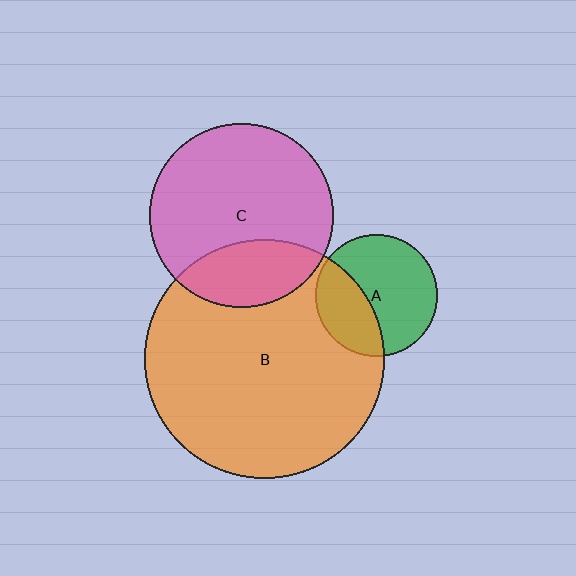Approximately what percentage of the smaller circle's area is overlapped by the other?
Approximately 35%.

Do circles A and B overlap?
Yes.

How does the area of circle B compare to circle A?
Approximately 3.8 times.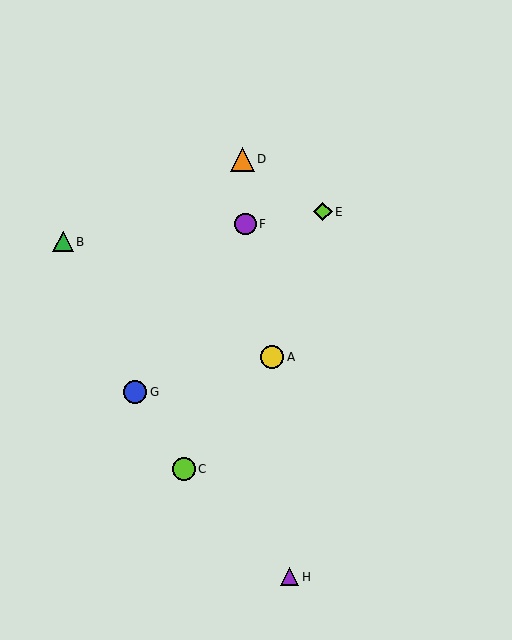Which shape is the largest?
The orange triangle (labeled D) is the largest.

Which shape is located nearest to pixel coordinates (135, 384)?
The blue circle (labeled G) at (135, 392) is nearest to that location.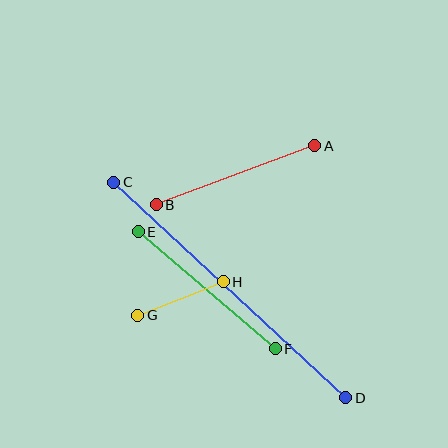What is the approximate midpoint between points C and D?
The midpoint is at approximately (230, 290) pixels.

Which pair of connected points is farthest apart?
Points C and D are farthest apart.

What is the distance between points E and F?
The distance is approximately 180 pixels.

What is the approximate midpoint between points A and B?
The midpoint is at approximately (235, 175) pixels.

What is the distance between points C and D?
The distance is approximately 317 pixels.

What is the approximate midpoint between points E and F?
The midpoint is at approximately (207, 290) pixels.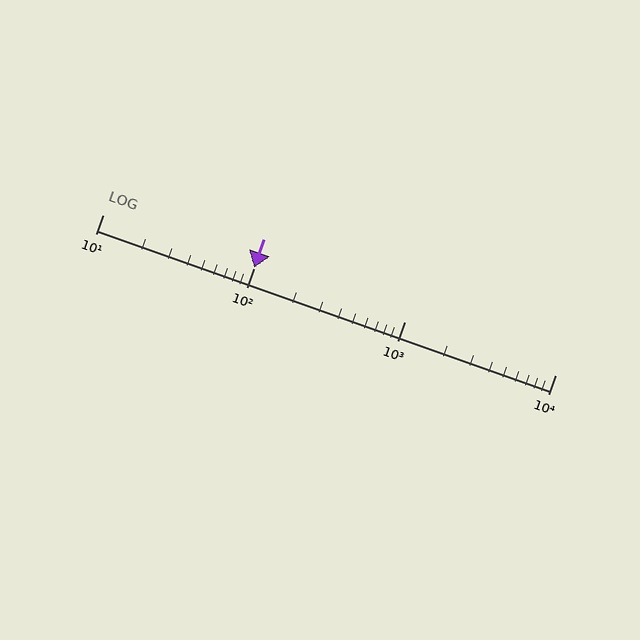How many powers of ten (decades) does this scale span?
The scale spans 3 decades, from 10 to 10000.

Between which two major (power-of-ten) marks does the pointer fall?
The pointer is between 100 and 1000.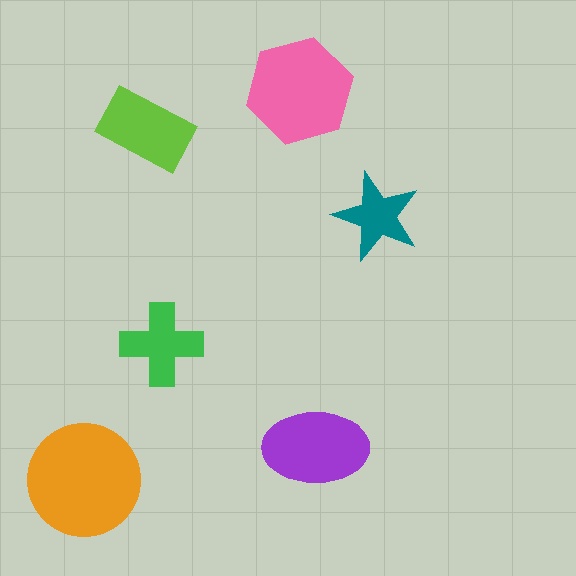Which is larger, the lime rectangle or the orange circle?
The orange circle.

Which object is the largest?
The orange circle.